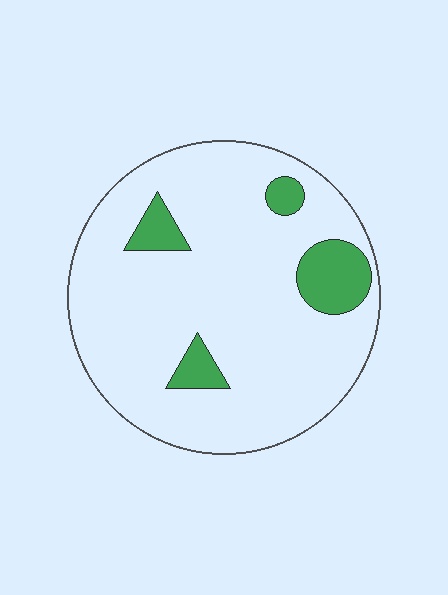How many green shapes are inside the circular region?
4.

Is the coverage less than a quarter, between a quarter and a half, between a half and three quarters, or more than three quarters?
Less than a quarter.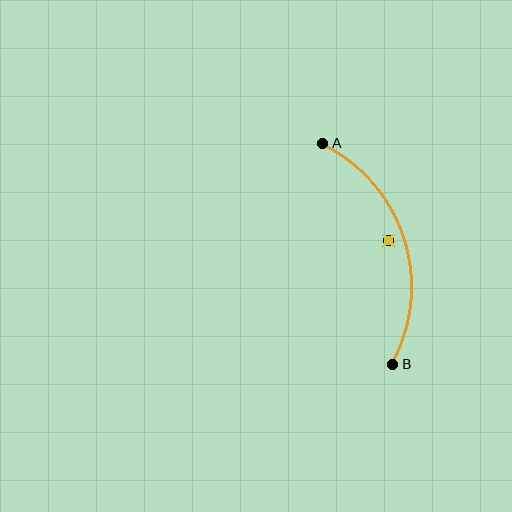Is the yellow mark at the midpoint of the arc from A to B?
No — the yellow mark does not lie on the arc at all. It sits slightly inside the curve.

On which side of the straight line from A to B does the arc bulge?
The arc bulges to the right of the straight line connecting A and B.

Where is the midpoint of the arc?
The arc midpoint is the point on the curve farthest from the straight line joining A and B. It sits to the right of that line.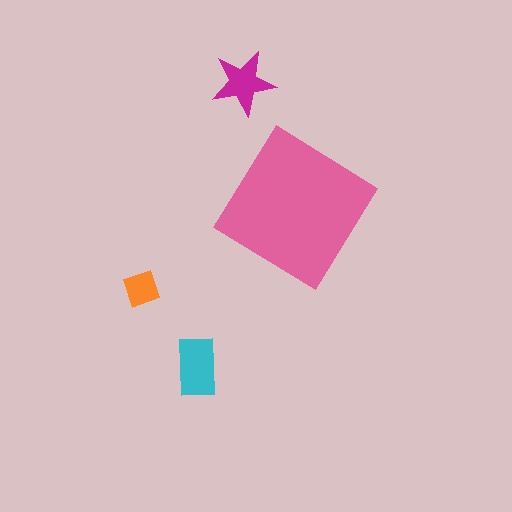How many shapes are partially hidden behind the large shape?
0 shapes are partially hidden.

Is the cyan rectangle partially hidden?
No, the cyan rectangle is fully visible.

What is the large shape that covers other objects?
A pink diamond.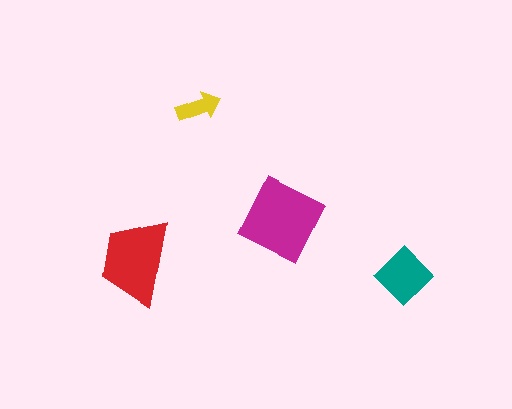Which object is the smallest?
The yellow arrow.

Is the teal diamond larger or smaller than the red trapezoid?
Smaller.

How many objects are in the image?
There are 4 objects in the image.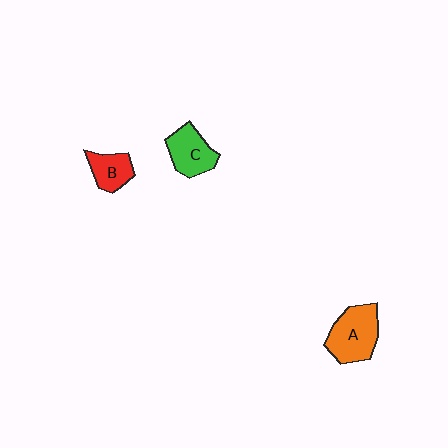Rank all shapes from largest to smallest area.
From largest to smallest: A (orange), C (green), B (red).